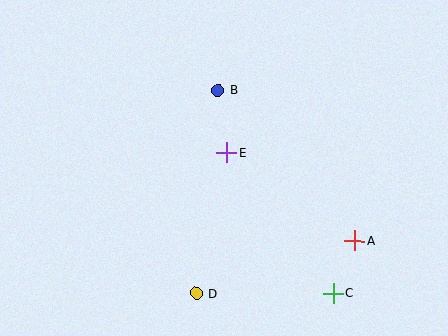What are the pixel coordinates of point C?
Point C is at (333, 293).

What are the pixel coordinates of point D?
Point D is at (196, 293).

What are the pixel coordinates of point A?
Point A is at (355, 240).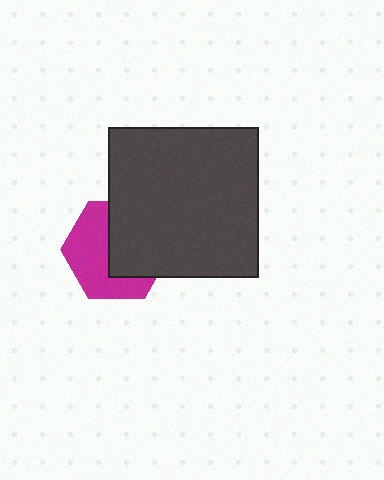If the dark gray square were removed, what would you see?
You would see the complete magenta hexagon.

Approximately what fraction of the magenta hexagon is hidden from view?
Roughly 49% of the magenta hexagon is hidden behind the dark gray square.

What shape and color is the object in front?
The object in front is a dark gray square.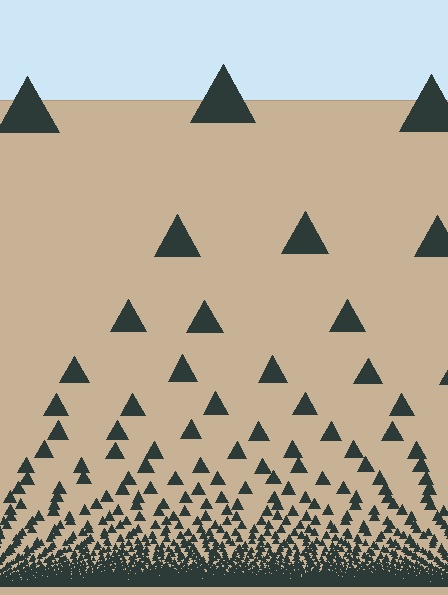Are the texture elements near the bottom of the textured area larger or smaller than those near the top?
Smaller. The gradient is inverted — elements near the bottom are smaller and denser.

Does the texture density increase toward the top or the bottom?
Density increases toward the bottom.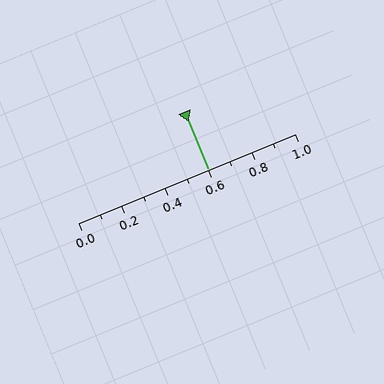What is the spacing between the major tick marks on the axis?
The major ticks are spaced 0.2 apart.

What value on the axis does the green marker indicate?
The marker indicates approximately 0.6.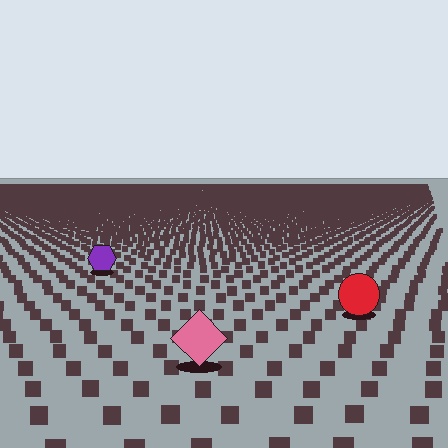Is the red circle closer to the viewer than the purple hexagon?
Yes. The red circle is closer — you can tell from the texture gradient: the ground texture is coarser near it.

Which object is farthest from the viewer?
The purple hexagon is farthest from the viewer. It appears smaller and the ground texture around it is denser.